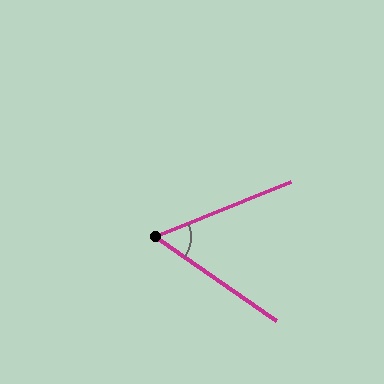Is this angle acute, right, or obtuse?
It is acute.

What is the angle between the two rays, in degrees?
Approximately 57 degrees.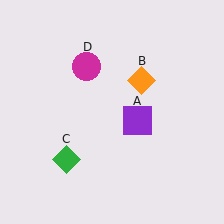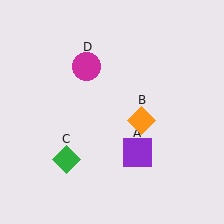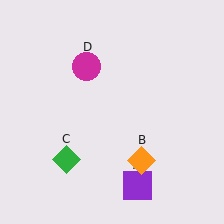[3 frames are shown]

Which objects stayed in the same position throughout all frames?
Green diamond (object C) and magenta circle (object D) remained stationary.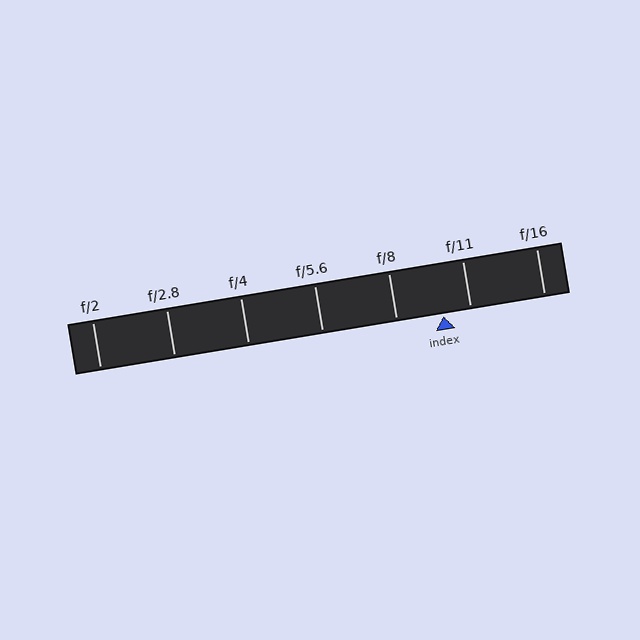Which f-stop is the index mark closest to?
The index mark is closest to f/11.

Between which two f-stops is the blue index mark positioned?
The index mark is between f/8 and f/11.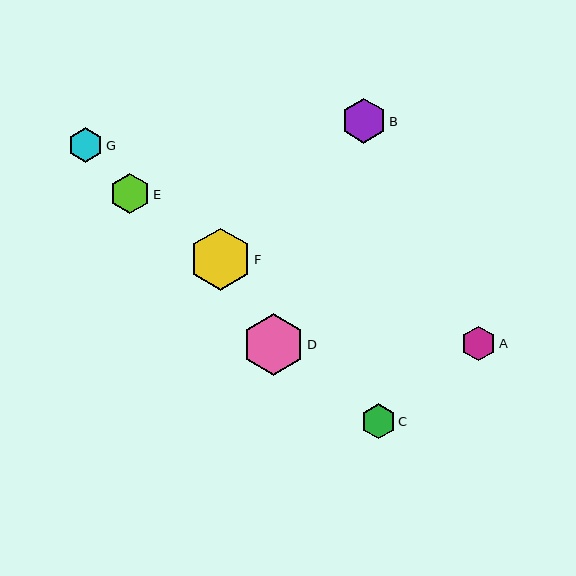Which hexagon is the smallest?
Hexagon C is the smallest with a size of approximately 35 pixels.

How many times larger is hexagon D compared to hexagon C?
Hexagon D is approximately 1.8 times the size of hexagon C.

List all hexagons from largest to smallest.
From largest to smallest: F, D, B, E, A, G, C.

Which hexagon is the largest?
Hexagon F is the largest with a size of approximately 62 pixels.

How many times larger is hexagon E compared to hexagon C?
Hexagon E is approximately 1.1 times the size of hexagon C.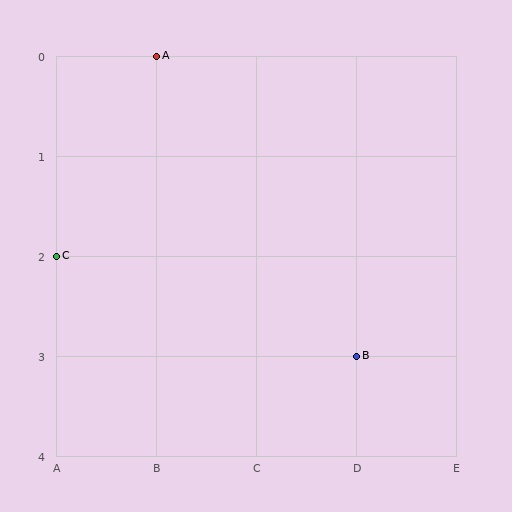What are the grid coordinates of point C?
Point C is at grid coordinates (A, 2).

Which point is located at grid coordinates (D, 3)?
Point B is at (D, 3).